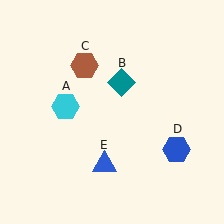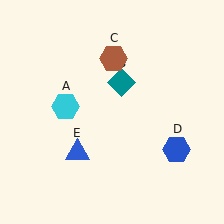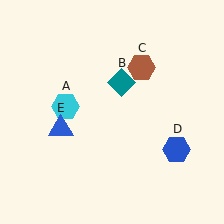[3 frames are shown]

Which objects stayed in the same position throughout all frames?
Cyan hexagon (object A) and teal diamond (object B) and blue hexagon (object D) remained stationary.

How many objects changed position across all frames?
2 objects changed position: brown hexagon (object C), blue triangle (object E).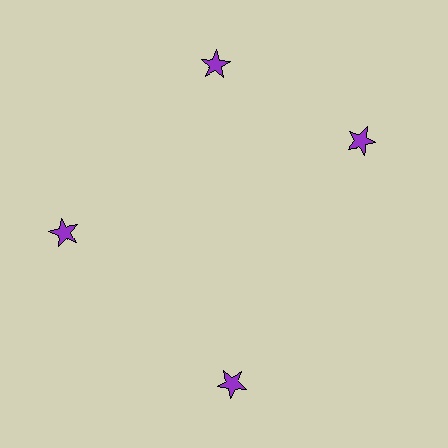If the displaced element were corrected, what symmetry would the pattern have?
It would have 4-fold rotational symmetry — the pattern would map onto itself every 90 degrees.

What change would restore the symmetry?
The symmetry would be restored by rotating it back into even spacing with its neighbors so that all 4 stars sit at equal angles and equal distance from the center.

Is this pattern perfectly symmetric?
No. The 4 purple stars are arranged in a ring, but one element near the 3 o'clock position is rotated out of alignment along the ring, breaking the 4-fold rotational symmetry.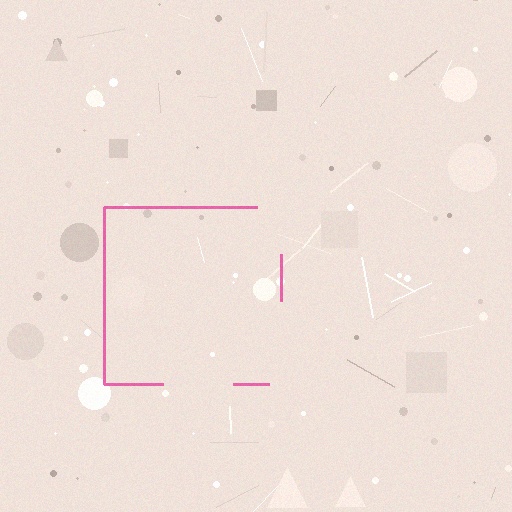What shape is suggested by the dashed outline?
The dashed outline suggests a square.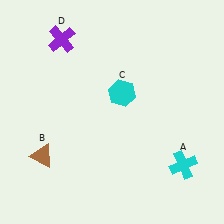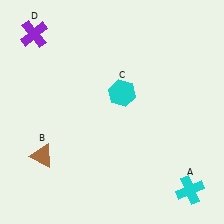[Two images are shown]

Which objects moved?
The objects that moved are: the cyan cross (A), the purple cross (D).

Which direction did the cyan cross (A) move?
The cyan cross (A) moved down.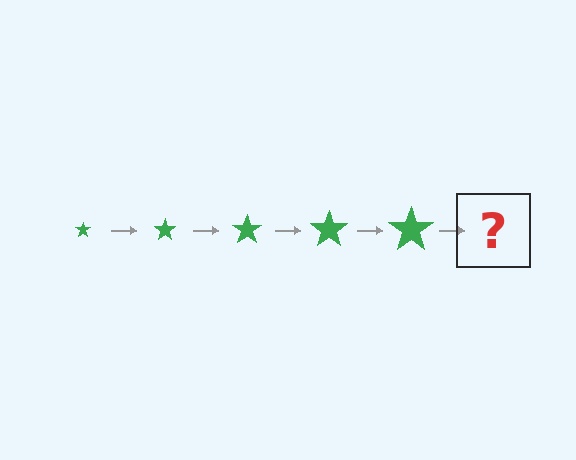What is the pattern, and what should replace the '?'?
The pattern is that the star gets progressively larger each step. The '?' should be a green star, larger than the previous one.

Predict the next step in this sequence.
The next step is a green star, larger than the previous one.